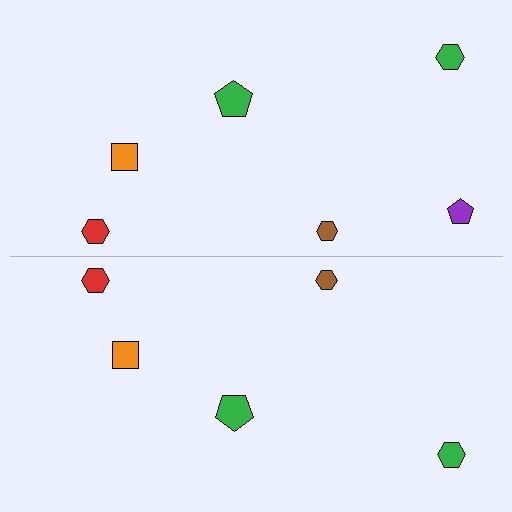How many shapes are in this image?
There are 11 shapes in this image.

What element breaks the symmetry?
A purple pentagon is missing from the bottom side.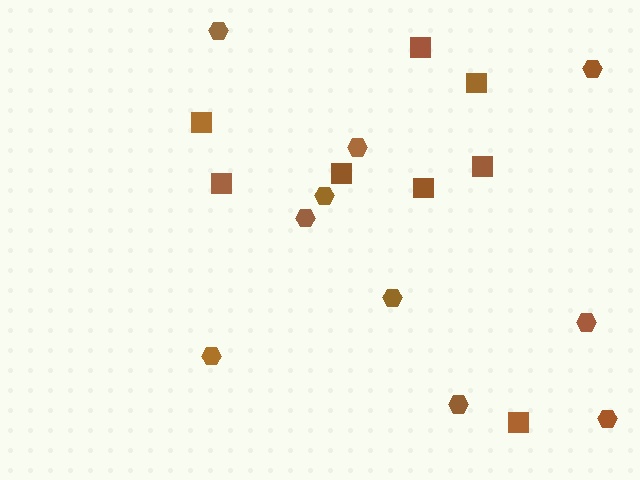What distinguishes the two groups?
There are 2 groups: one group of squares (8) and one group of hexagons (10).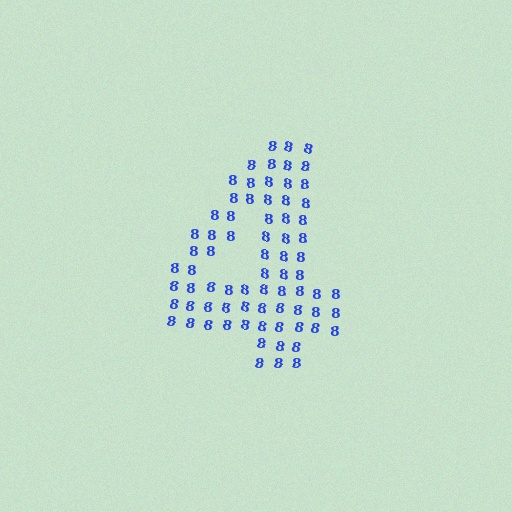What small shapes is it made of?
It is made of small digit 8's.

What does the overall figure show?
The overall figure shows the digit 4.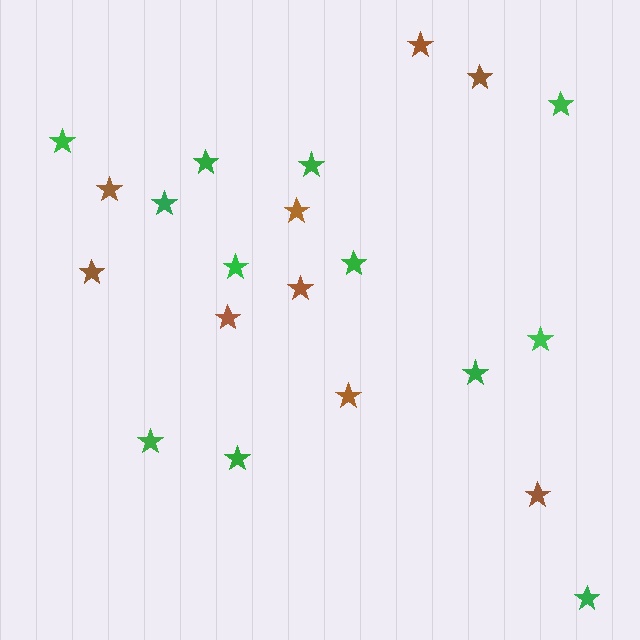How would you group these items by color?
There are 2 groups: one group of brown stars (9) and one group of green stars (12).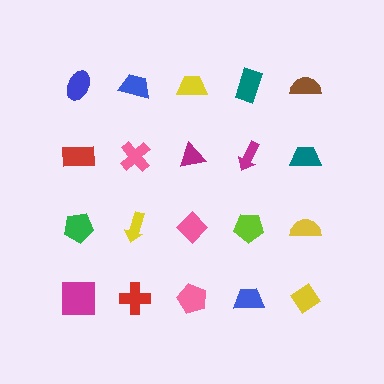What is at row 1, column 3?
A yellow trapezoid.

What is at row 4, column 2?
A red cross.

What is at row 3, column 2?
A yellow arrow.